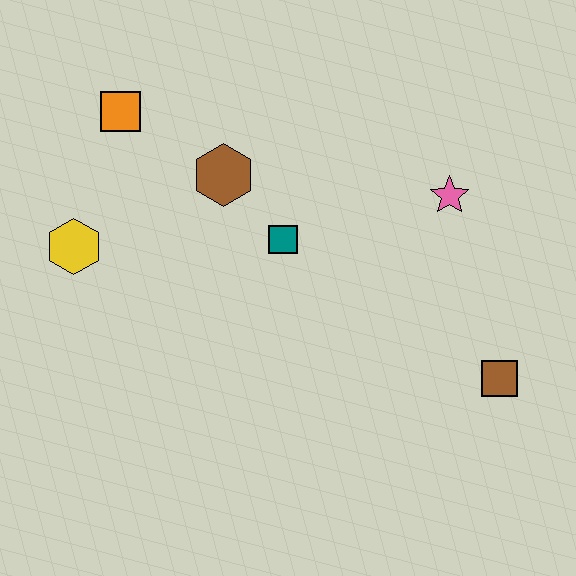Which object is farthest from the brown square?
The orange square is farthest from the brown square.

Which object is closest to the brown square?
The pink star is closest to the brown square.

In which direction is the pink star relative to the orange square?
The pink star is to the right of the orange square.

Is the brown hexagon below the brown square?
No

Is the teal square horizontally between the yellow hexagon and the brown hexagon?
No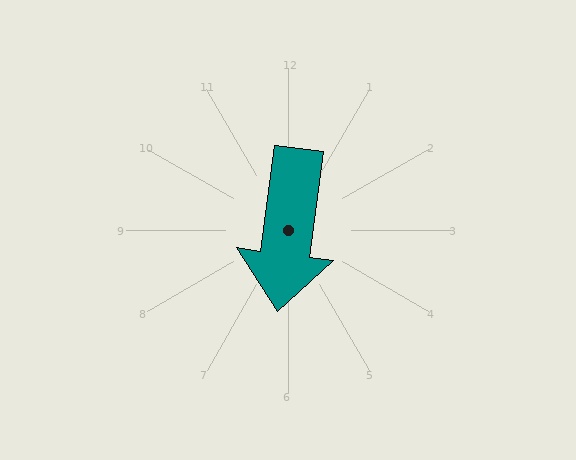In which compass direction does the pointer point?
South.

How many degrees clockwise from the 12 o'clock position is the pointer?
Approximately 188 degrees.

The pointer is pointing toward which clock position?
Roughly 6 o'clock.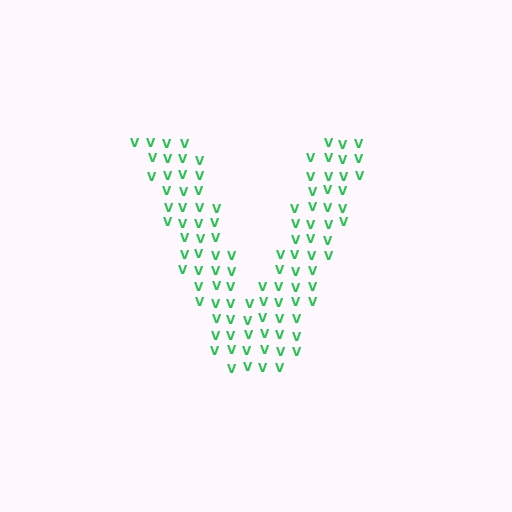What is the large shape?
The large shape is the letter V.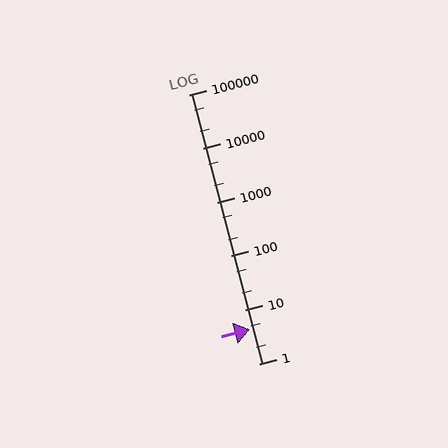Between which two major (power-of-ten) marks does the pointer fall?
The pointer is between 1 and 10.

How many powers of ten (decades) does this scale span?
The scale spans 5 decades, from 1 to 100000.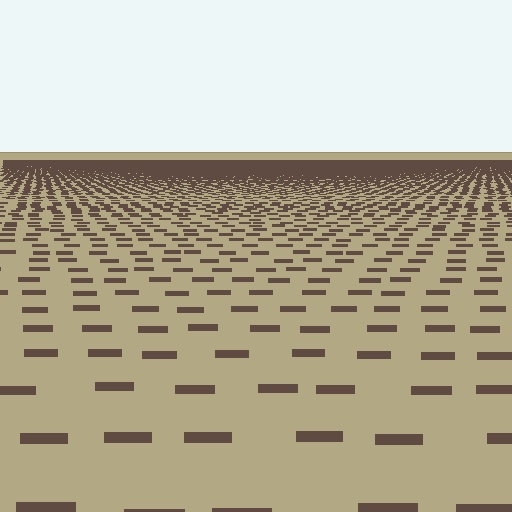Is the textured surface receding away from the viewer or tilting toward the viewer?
The surface is receding away from the viewer. Texture elements get smaller and denser toward the top.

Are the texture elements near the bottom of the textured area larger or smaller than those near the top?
Larger. Near the bottom, elements are closer to the viewer and appear at a bigger on-screen size.